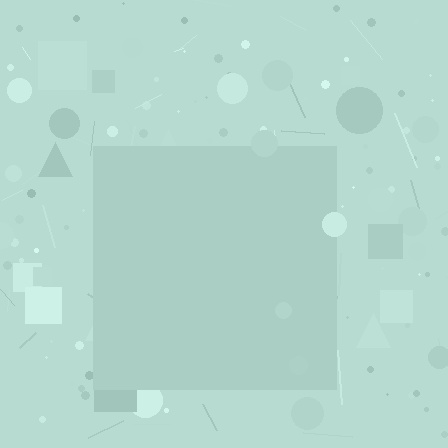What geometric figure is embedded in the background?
A square is embedded in the background.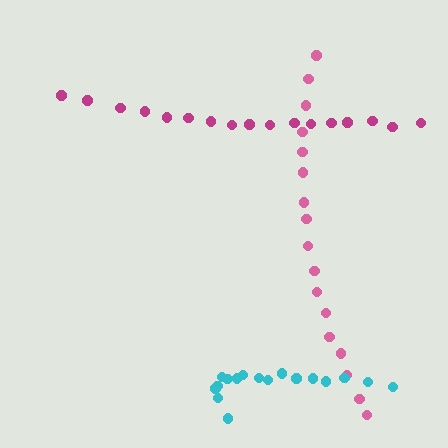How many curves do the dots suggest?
There are 3 distinct paths.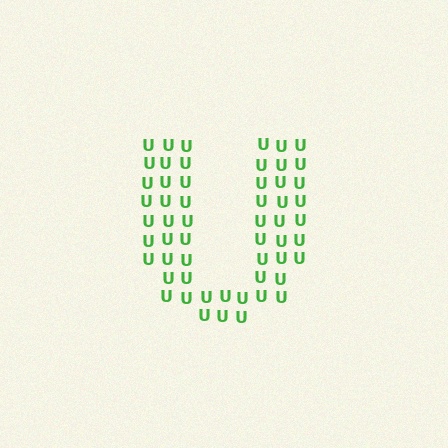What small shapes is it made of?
It is made of small letter U's.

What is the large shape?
The large shape is the letter U.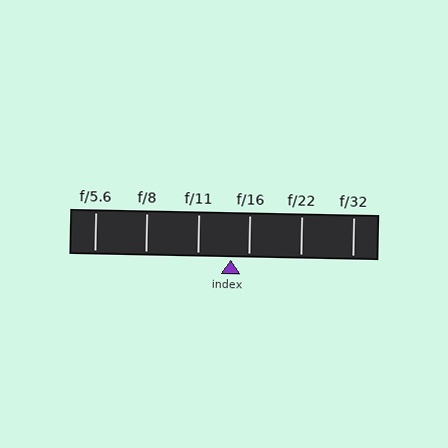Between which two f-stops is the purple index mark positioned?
The index mark is between f/11 and f/16.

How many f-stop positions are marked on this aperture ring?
There are 6 f-stop positions marked.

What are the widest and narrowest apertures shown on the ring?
The widest aperture shown is f/5.6 and the narrowest is f/32.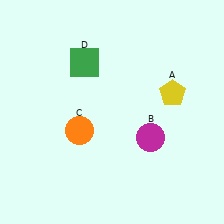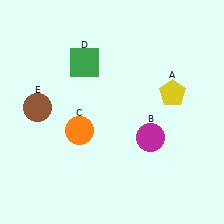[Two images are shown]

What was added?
A brown circle (E) was added in Image 2.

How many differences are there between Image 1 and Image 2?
There is 1 difference between the two images.